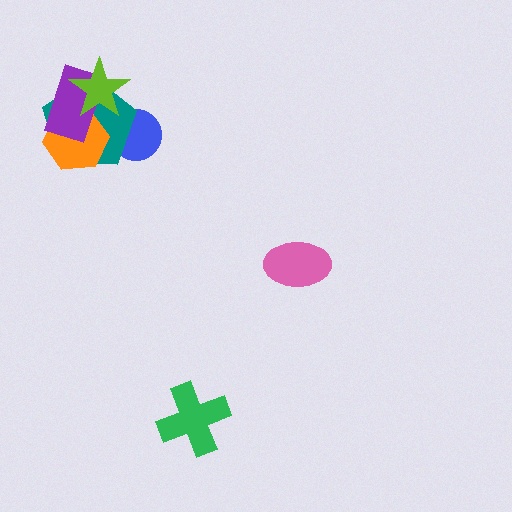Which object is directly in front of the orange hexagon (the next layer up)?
The purple rectangle is directly in front of the orange hexagon.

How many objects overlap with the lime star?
3 objects overlap with the lime star.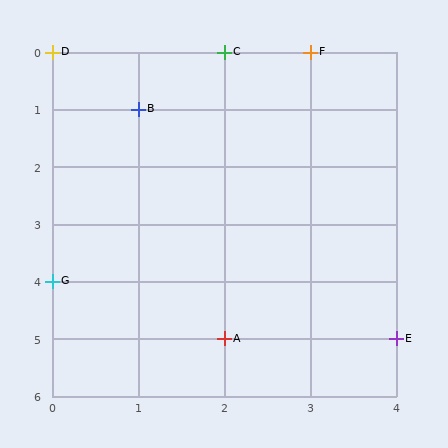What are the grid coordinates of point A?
Point A is at grid coordinates (2, 5).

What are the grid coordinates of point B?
Point B is at grid coordinates (1, 1).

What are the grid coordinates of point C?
Point C is at grid coordinates (2, 0).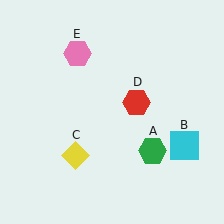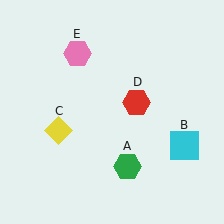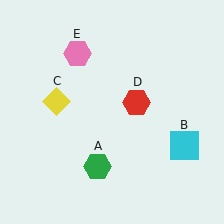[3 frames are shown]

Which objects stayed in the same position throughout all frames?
Cyan square (object B) and red hexagon (object D) and pink hexagon (object E) remained stationary.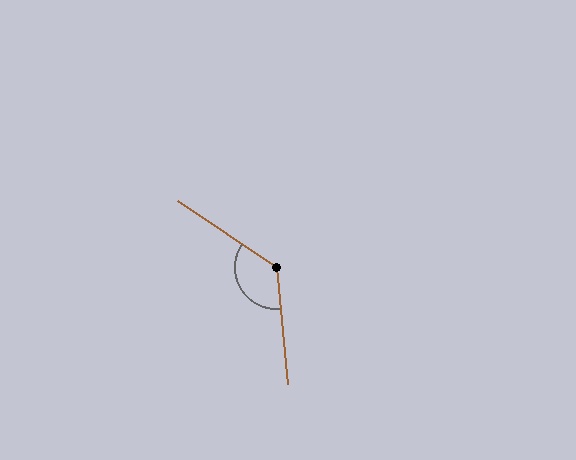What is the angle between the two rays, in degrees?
Approximately 129 degrees.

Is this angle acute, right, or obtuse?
It is obtuse.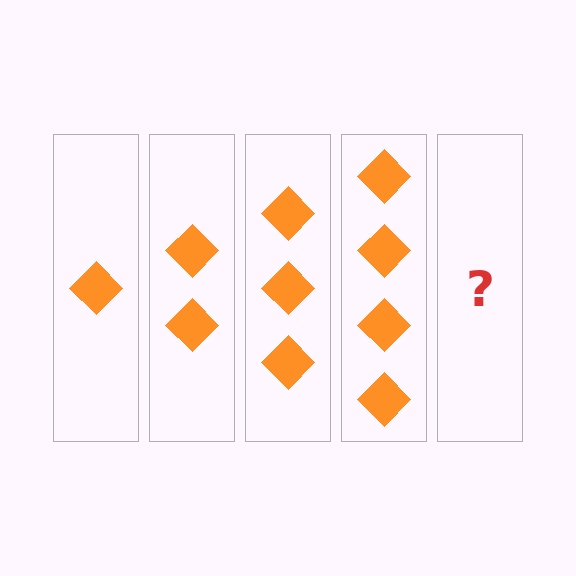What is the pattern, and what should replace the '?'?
The pattern is that each step adds one more diamond. The '?' should be 5 diamonds.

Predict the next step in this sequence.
The next step is 5 diamonds.